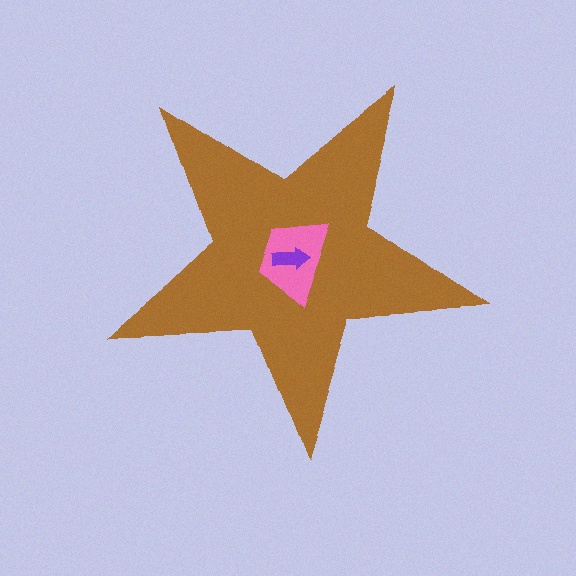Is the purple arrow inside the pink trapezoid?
Yes.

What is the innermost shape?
The purple arrow.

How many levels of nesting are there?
3.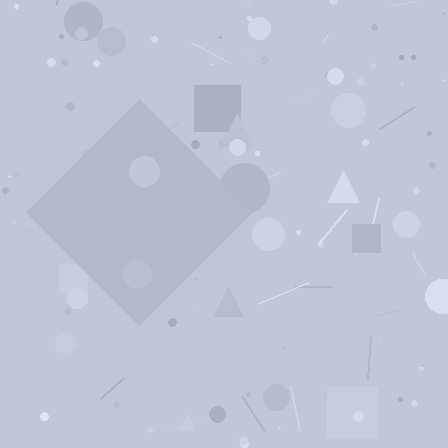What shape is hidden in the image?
A diamond is hidden in the image.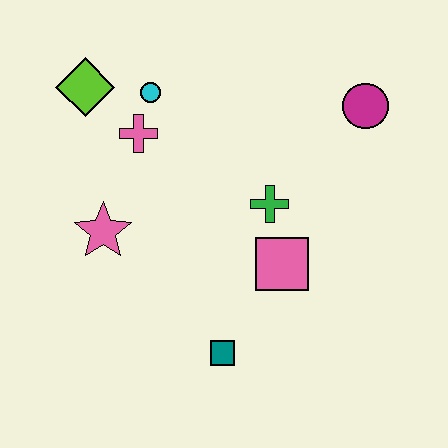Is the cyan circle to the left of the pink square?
Yes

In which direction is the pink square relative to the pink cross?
The pink square is to the right of the pink cross.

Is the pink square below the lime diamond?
Yes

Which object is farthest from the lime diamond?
The teal square is farthest from the lime diamond.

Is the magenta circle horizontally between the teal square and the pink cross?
No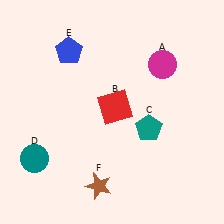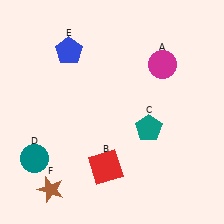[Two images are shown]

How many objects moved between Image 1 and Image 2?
2 objects moved between the two images.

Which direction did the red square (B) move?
The red square (B) moved down.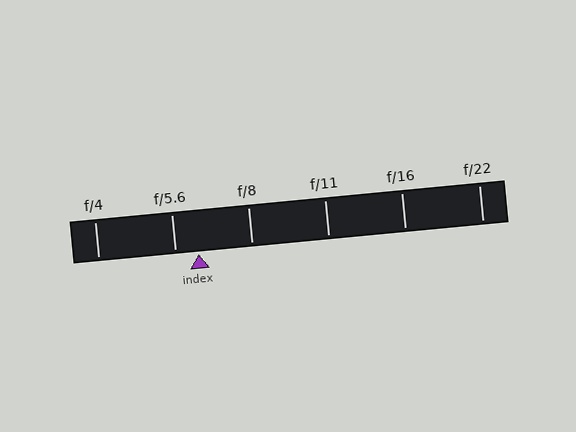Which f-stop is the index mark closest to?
The index mark is closest to f/5.6.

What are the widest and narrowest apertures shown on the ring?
The widest aperture shown is f/4 and the narrowest is f/22.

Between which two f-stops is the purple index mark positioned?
The index mark is between f/5.6 and f/8.